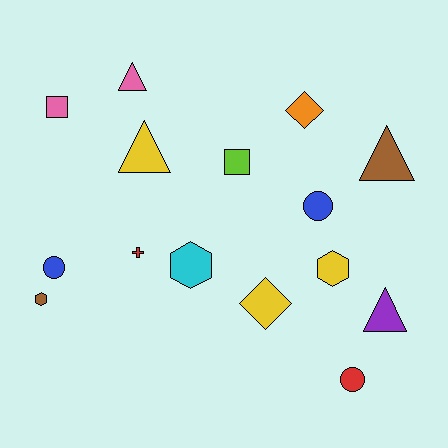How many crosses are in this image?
There is 1 cross.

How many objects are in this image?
There are 15 objects.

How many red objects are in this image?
There are 2 red objects.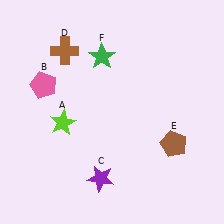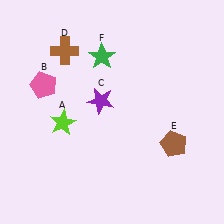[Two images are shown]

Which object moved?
The purple star (C) moved up.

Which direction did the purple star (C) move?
The purple star (C) moved up.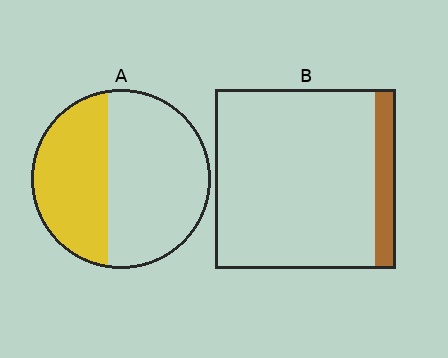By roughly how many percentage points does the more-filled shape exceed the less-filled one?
By roughly 30 percentage points (A over B).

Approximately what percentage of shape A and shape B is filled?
A is approximately 40% and B is approximately 10%.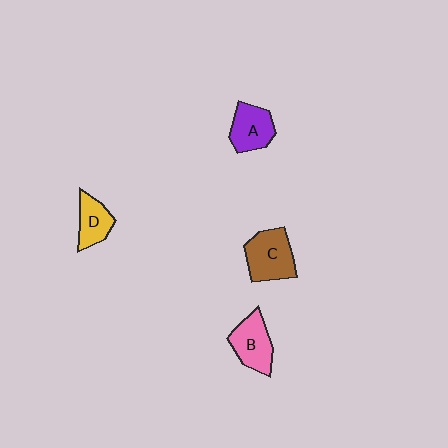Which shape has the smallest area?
Shape D (yellow).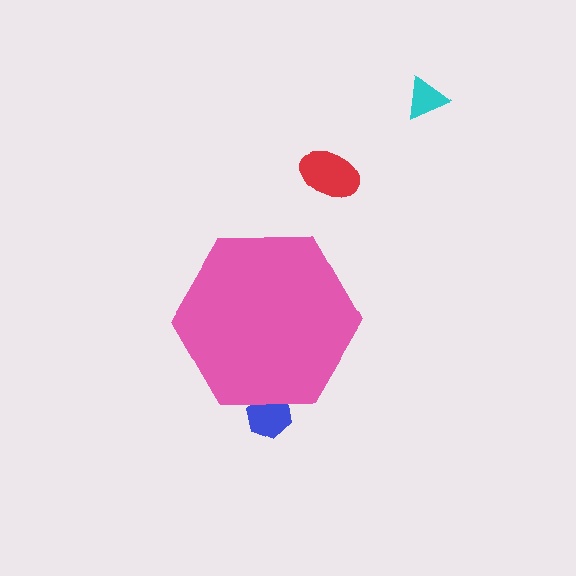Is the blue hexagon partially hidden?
Yes, the blue hexagon is partially hidden behind the pink hexagon.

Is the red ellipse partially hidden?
No, the red ellipse is fully visible.